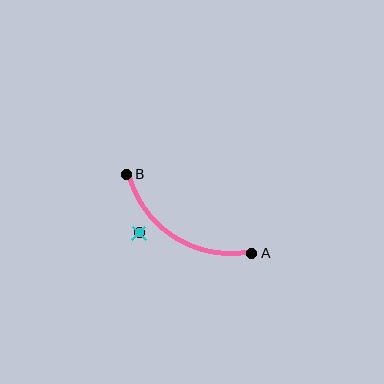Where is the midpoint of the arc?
The arc midpoint is the point on the curve farthest from the straight line joining A and B. It sits below that line.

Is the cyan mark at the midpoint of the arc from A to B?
No — the cyan mark does not lie on the arc at all. It sits slightly outside the curve.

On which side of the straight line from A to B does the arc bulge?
The arc bulges below the straight line connecting A and B.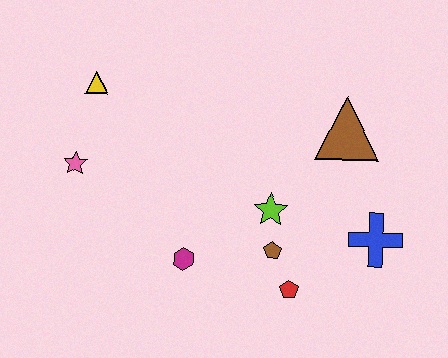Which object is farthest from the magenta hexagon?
The brown triangle is farthest from the magenta hexagon.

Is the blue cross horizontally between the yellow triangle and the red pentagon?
No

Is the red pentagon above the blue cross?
No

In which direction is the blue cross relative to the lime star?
The blue cross is to the right of the lime star.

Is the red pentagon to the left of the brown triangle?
Yes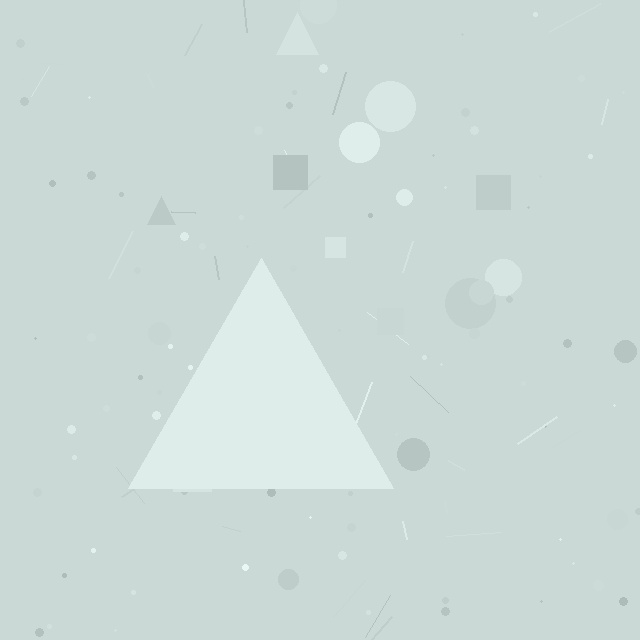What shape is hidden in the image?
A triangle is hidden in the image.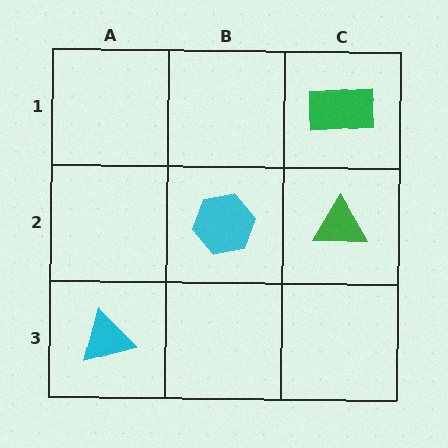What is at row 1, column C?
A green rectangle.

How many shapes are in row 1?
1 shape.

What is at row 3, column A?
A cyan triangle.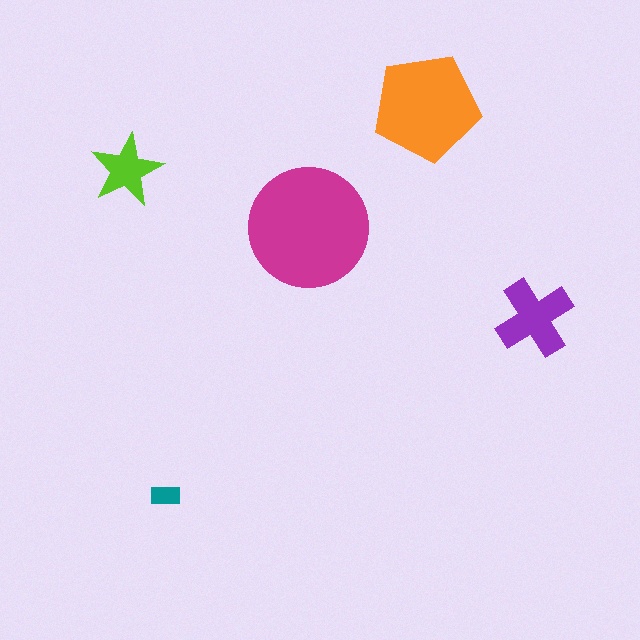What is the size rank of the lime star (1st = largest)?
4th.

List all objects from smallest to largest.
The teal rectangle, the lime star, the purple cross, the orange pentagon, the magenta circle.